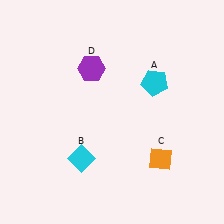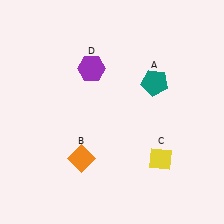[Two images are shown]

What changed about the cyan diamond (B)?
In Image 1, B is cyan. In Image 2, it changed to orange.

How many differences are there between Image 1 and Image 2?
There are 3 differences between the two images.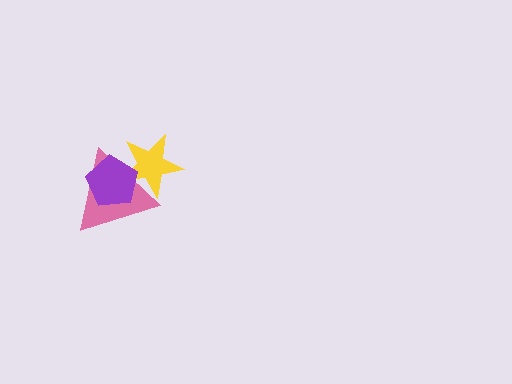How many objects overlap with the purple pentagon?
2 objects overlap with the purple pentagon.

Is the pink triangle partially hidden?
Yes, it is partially covered by another shape.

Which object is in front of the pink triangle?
The purple pentagon is in front of the pink triangle.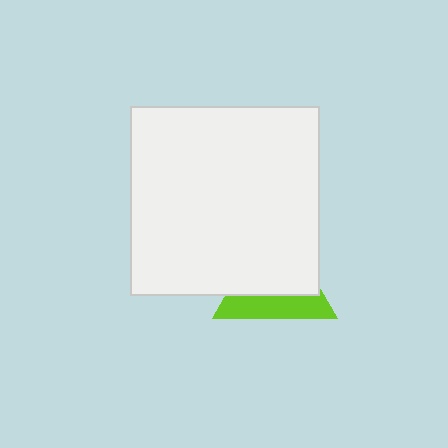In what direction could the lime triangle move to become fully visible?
The lime triangle could move down. That would shift it out from behind the white square entirely.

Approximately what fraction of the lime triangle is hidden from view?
Roughly 61% of the lime triangle is hidden behind the white square.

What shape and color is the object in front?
The object in front is a white square.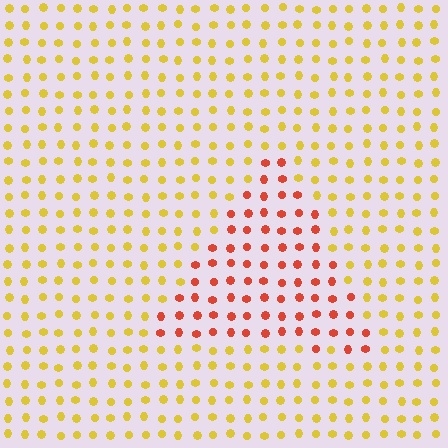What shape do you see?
I see a triangle.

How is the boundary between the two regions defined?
The boundary is defined purely by a slight shift in hue (about 47 degrees). Spacing, size, and orientation are identical on both sides.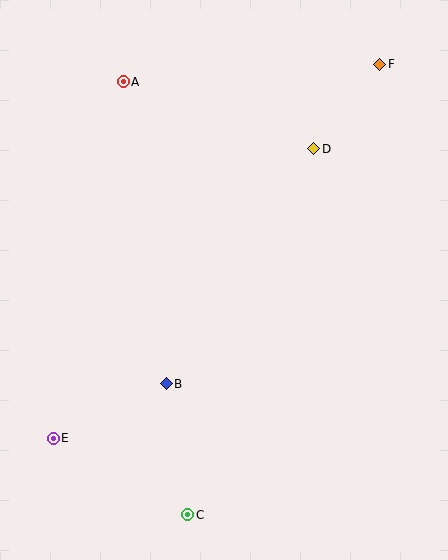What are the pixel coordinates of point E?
Point E is at (53, 438).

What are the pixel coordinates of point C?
Point C is at (188, 515).